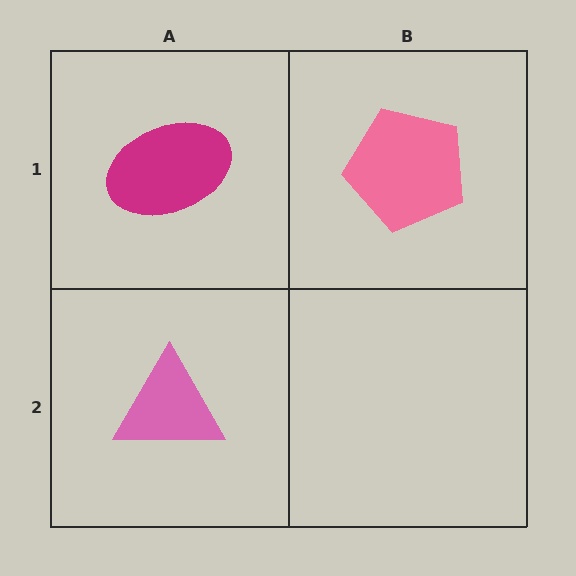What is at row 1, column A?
A magenta ellipse.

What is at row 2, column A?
A pink triangle.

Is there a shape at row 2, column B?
No, that cell is empty.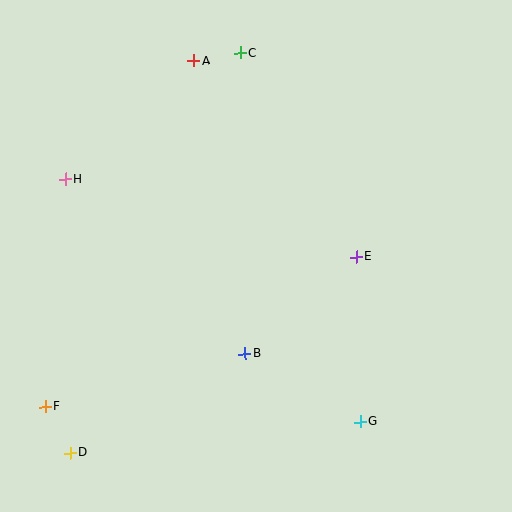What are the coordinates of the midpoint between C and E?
The midpoint between C and E is at (298, 155).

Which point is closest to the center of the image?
Point B at (245, 354) is closest to the center.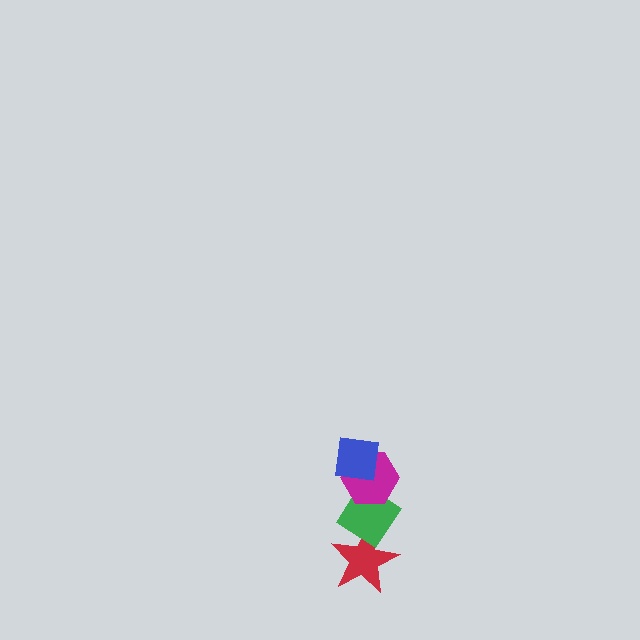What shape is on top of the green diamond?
The magenta hexagon is on top of the green diamond.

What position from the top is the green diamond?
The green diamond is 3rd from the top.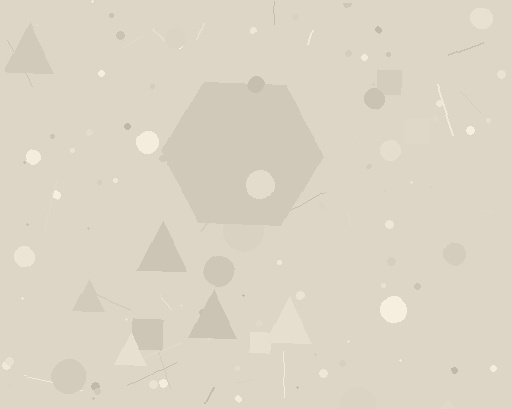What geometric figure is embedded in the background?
A hexagon is embedded in the background.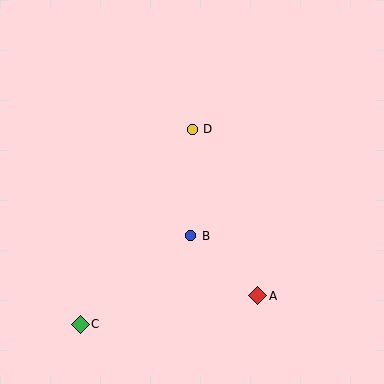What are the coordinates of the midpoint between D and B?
The midpoint between D and B is at (192, 182).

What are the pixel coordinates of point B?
Point B is at (191, 236).